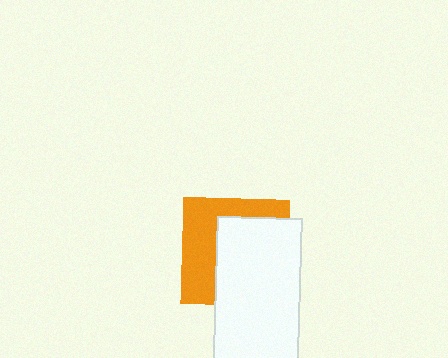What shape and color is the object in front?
The object in front is a white rectangle.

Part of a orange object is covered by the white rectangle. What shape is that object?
It is a square.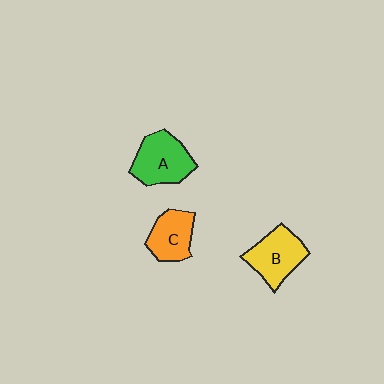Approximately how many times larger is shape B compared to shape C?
Approximately 1.2 times.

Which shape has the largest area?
Shape A (green).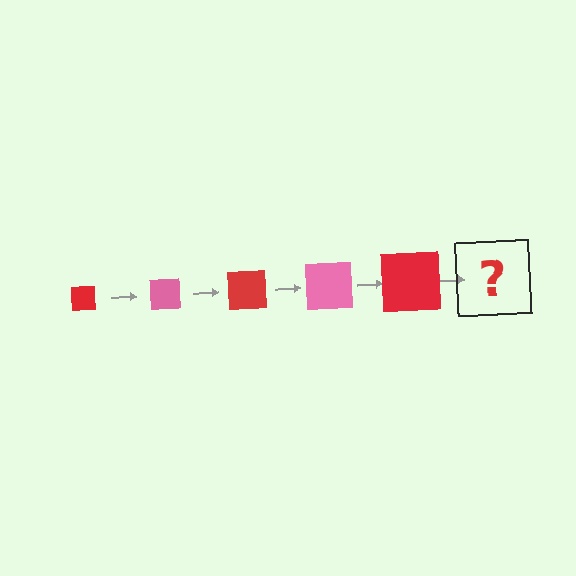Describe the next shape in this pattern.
It should be a pink square, larger than the previous one.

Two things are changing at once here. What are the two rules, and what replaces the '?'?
The two rules are that the square grows larger each step and the color cycles through red and pink. The '?' should be a pink square, larger than the previous one.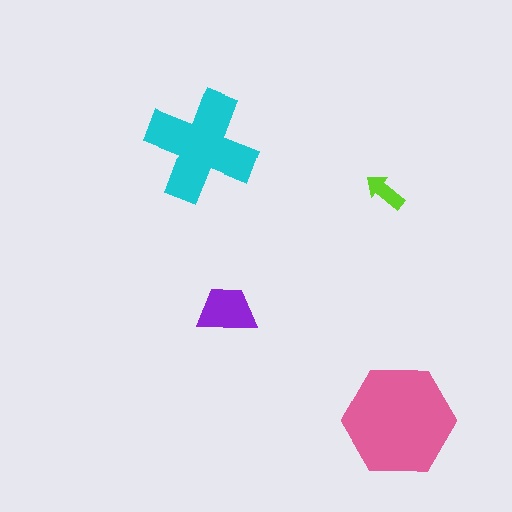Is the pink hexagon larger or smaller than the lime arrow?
Larger.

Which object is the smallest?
The lime arrow.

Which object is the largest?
The pink hexagon.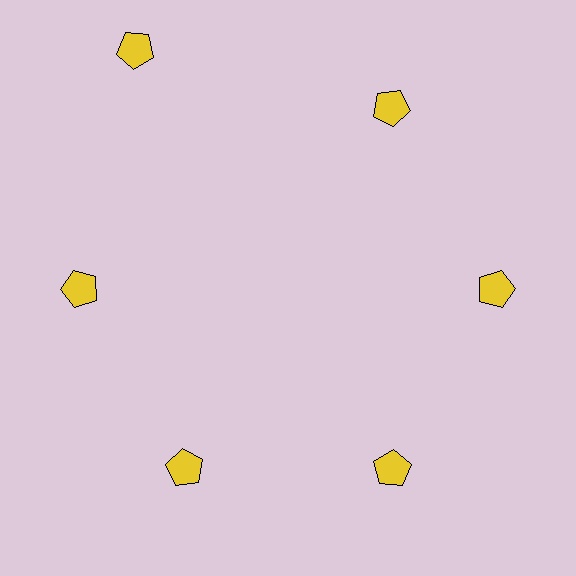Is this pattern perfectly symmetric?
No. The 6 yellow pentagons are arranged in a ring, but one element near the 11 o'clock position is pushed outward from the center, breaking the 6-fold rotational symmetry.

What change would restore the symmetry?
The symmetry would be restored by moving it inward, back onto the ring so that all 6 pentagons sit at equal angles and equal distance from the center.